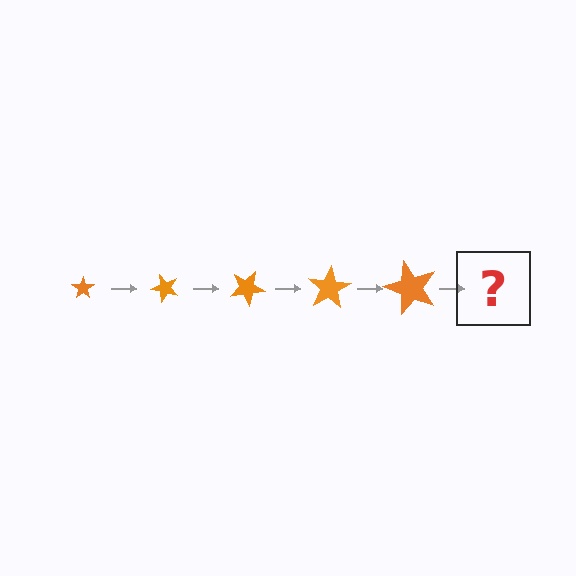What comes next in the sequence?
The next element should be a star, larger than the previous one and rotated 250 degrees from the start.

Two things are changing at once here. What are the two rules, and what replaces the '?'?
The two rules are that the star grows larger each step and it rotates 50 degrees each step. The '?' should be a star, larger than the previous one and rotated 250 degrees from the start.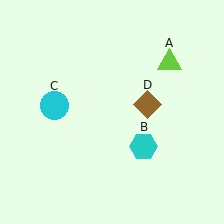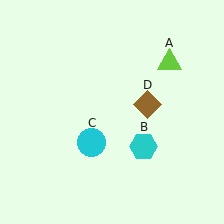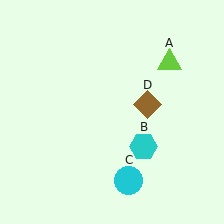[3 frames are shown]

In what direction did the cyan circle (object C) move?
The cyan circle (object C) moved down and to the right.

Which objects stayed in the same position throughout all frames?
Lime triangle (object A) and cyan hexagon (object B) and brown diamond (object D) remained stationary.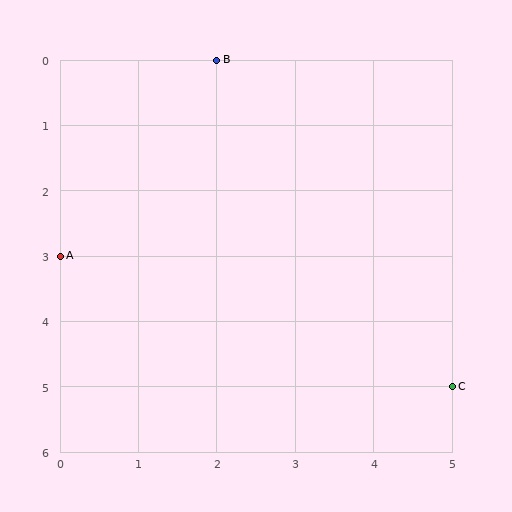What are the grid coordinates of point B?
Point B is at grid coordinates (2, 0).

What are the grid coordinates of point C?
Point C is at grid coordinates (5, 5).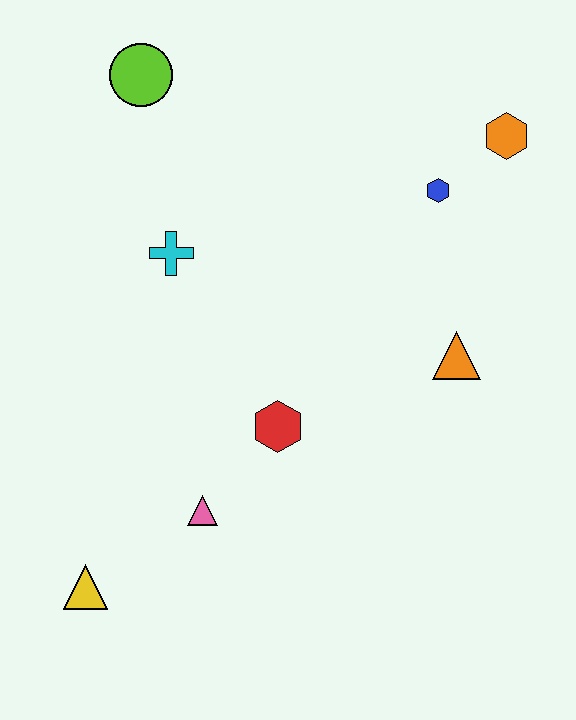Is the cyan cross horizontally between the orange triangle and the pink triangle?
No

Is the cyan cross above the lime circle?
No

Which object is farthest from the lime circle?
The yellow triangle is farthest from the lime circle.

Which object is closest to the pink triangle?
The red hexagon is closest to the pink triangle.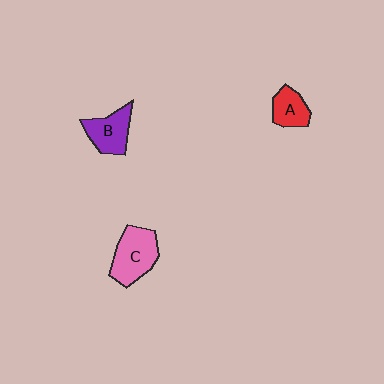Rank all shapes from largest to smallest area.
From largest to smallest: C (pink), B (purple), A (red).